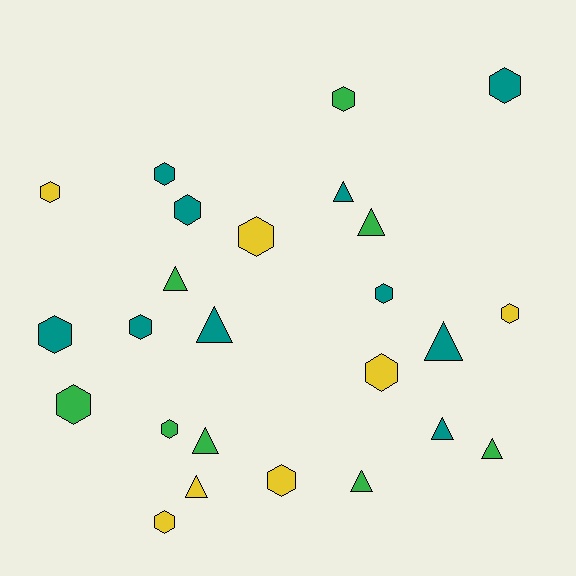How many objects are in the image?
There are 25 objects.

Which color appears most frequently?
Teal, with 10 objects.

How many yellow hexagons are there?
There are 6 yellow hexagons.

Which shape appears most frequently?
Hexagon, with 15 objects.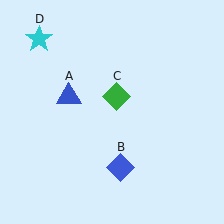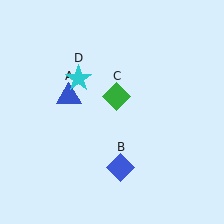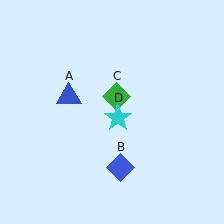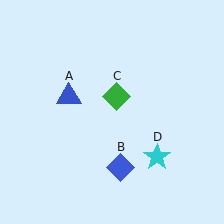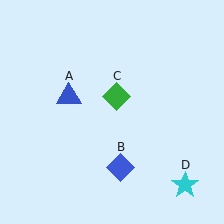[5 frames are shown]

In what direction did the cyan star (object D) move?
The cyan star (object D) moved down and to the right.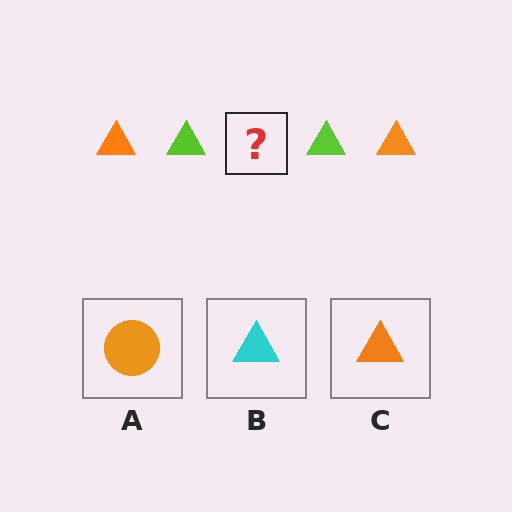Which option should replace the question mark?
Option C.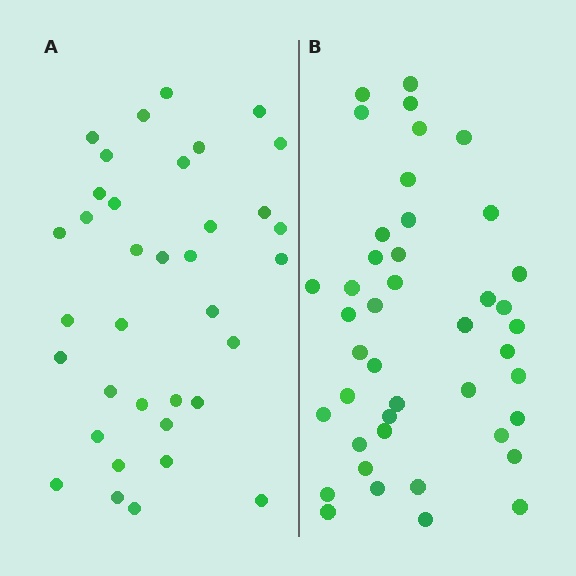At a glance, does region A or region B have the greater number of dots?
Region B (the right region) has more dots.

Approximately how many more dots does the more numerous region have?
Region B has roughly 8 or so more dots than region A.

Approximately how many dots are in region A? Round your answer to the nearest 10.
About 40 dots. (The exact count is 36, which rounds to 40.)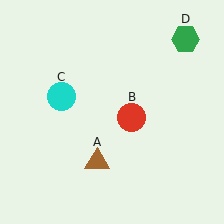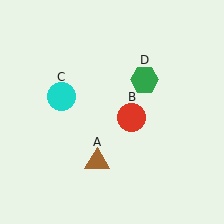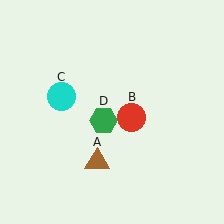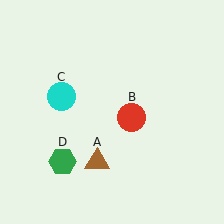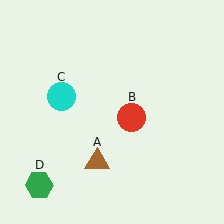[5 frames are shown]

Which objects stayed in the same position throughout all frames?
Brown triangle (object A) and red circle (object B) and cyan circle (object C) remained stationary.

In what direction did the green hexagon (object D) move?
The green hexagon (object D) moved down and to the left.